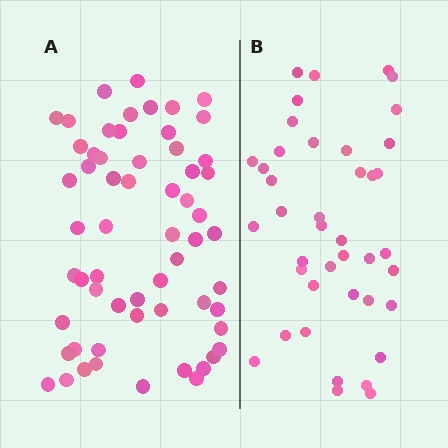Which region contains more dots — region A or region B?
Region A (the left region) has more dots.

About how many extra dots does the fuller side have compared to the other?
Region A has approximately 20 more dots than region B.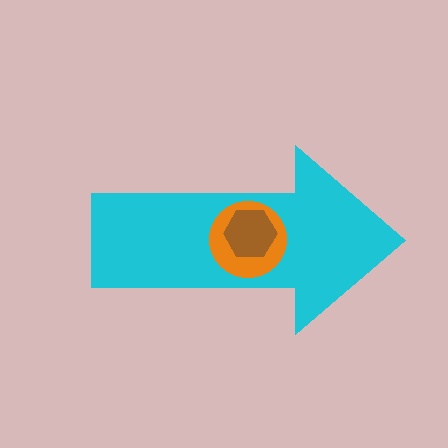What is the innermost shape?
The brown hexagon.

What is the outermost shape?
The cyan arrow.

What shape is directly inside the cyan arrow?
The orange circle.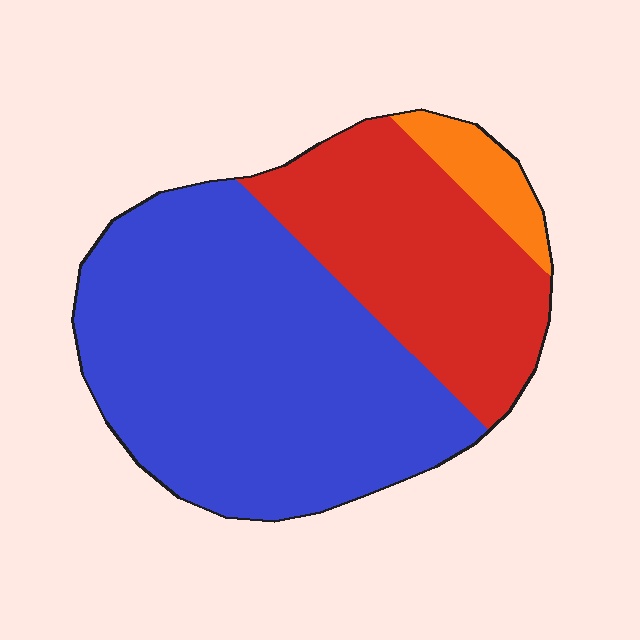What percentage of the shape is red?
Red takes up about one third (1/3) of the shape.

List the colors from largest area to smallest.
From largest to smallest: blue, red, orange.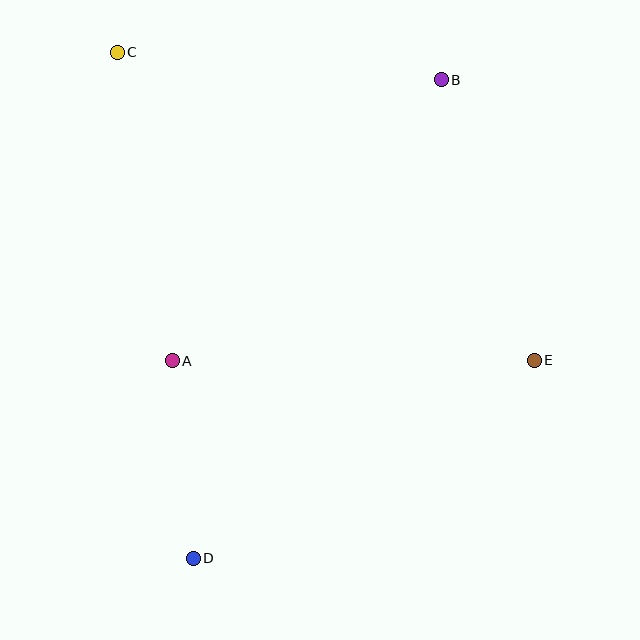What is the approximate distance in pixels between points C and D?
The distance between C and D is approximately 512 pixels.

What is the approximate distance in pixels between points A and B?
The distance between A and B is approximately 389 pixels.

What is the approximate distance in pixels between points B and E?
The distance between B and E is approximately 296 pixels.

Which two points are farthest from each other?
Points B and D are farthest from each other.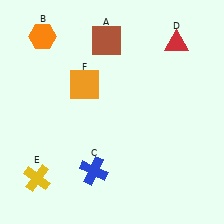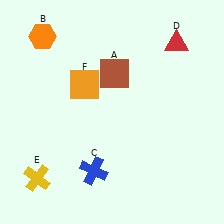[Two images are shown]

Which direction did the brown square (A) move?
The brown square (A) moved down.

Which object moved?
The brown square (A) moved down.